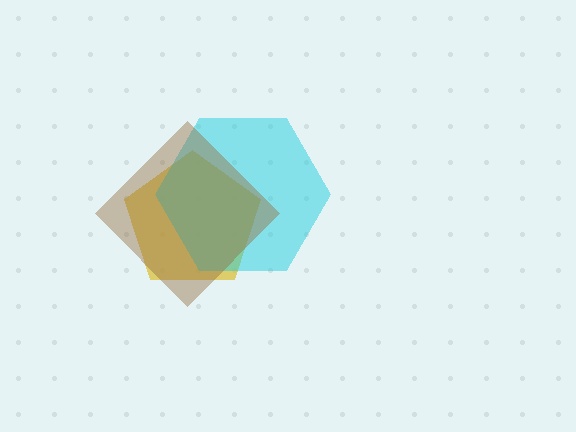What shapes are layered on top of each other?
The layered shapes are: a yellow pentagon, a cyan hexagon, a brown diamond.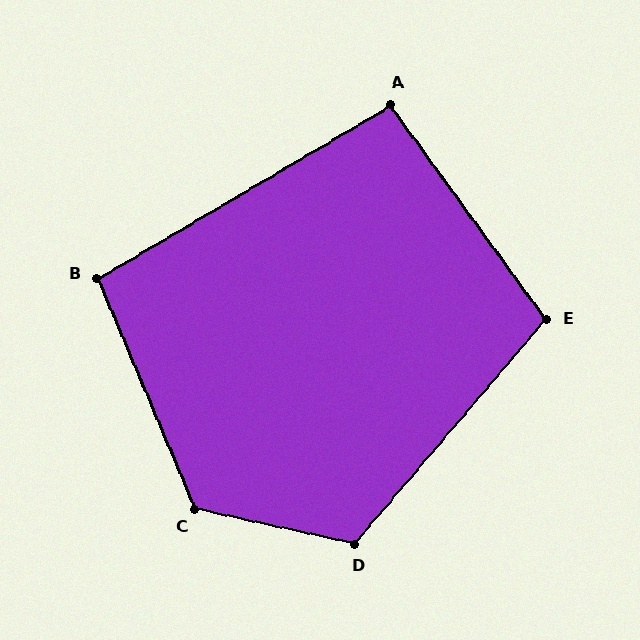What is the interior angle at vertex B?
Approximately 98 degrees (obtuse).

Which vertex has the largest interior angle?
C, at approximately 125 degrees.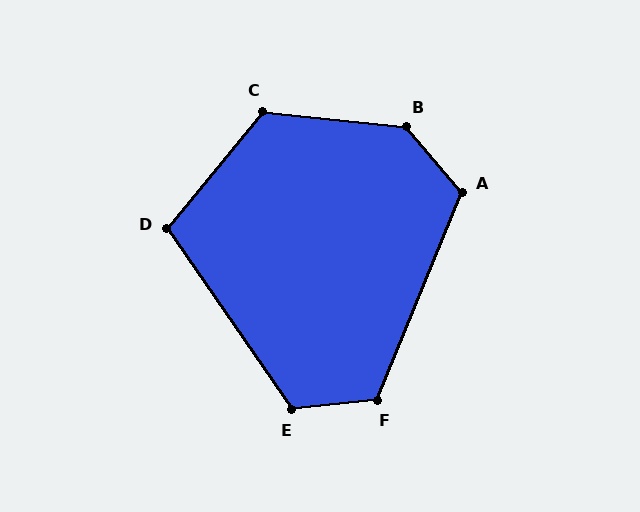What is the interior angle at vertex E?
Approximately 119 degrees (obtuse).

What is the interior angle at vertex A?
Approximately 118 degrees (obtuse).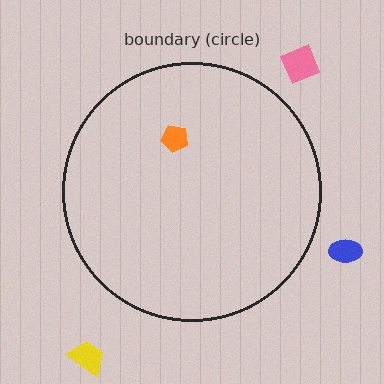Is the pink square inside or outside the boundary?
Outside.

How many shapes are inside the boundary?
1 inside, 3 outside.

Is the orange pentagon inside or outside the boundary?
Inside.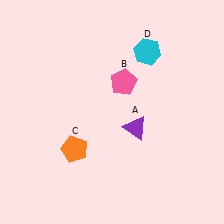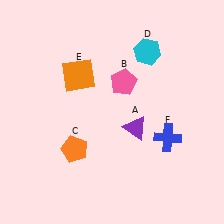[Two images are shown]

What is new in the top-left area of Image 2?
An orange square (E) was added in the top-left area of Image 2.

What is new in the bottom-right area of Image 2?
A blue cross (F) was added in the bottom-right area of Image 2.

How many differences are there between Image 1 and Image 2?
There are 2 differences between the two images.